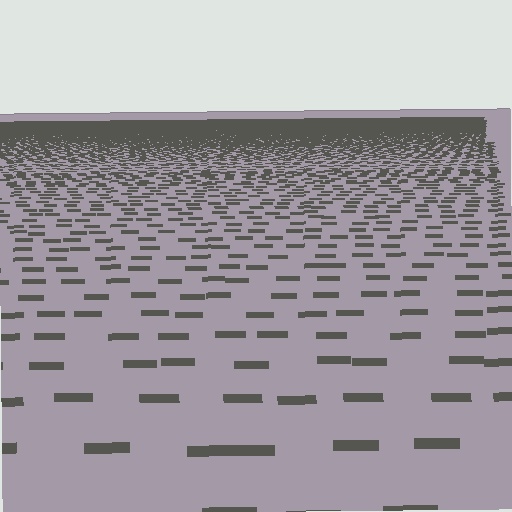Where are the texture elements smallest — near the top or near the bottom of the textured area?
Near the top.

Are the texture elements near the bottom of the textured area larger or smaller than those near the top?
Larger. Near the bottom, elements are closer to the viewer and appear at a bigger on-screen size.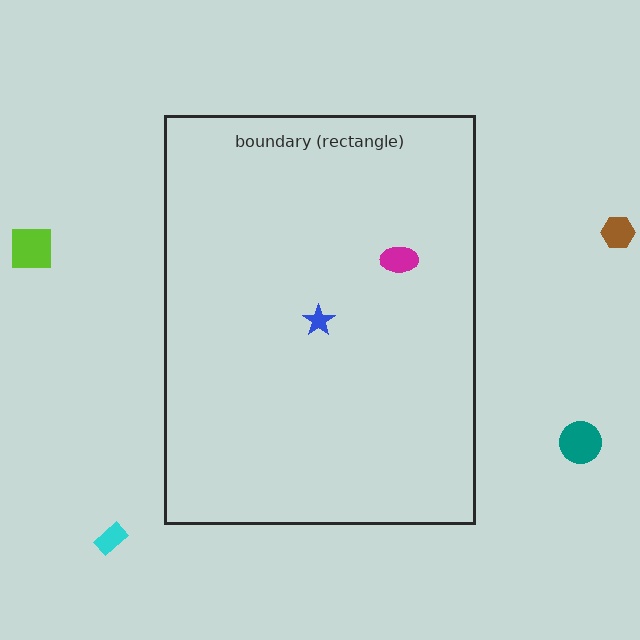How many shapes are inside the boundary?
2 inside, 4 outside.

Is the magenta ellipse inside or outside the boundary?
Inside.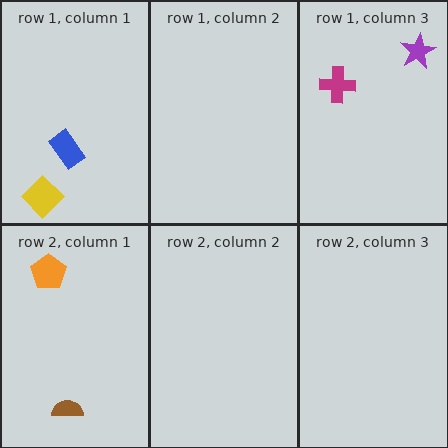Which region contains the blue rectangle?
The row 1, column 1 region.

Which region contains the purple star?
The row 1, column 3 region.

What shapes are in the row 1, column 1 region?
The yellow diamond, the blue rectangle.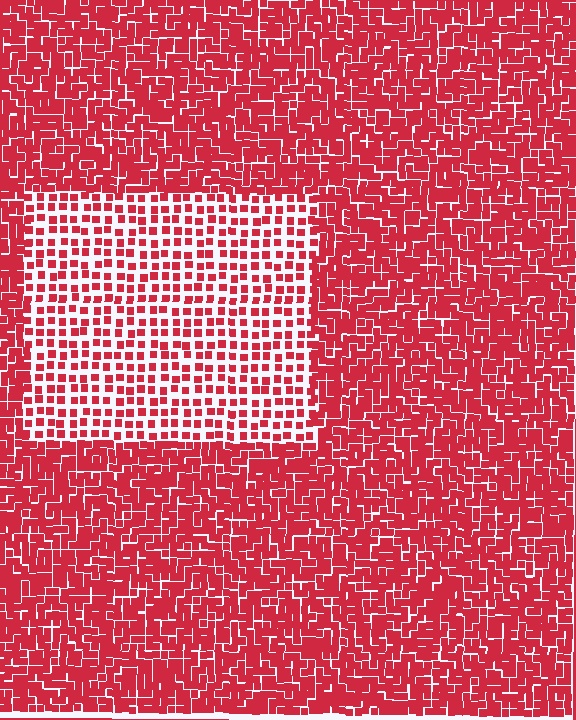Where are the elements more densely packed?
The elements are more densely packed outside the rectangle boundary.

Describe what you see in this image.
The image contains small red elements arranged at two different densities. A rectangle-shaped region is visible where the elements are less densely packed than the surrounding area.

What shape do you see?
I see a rectangle.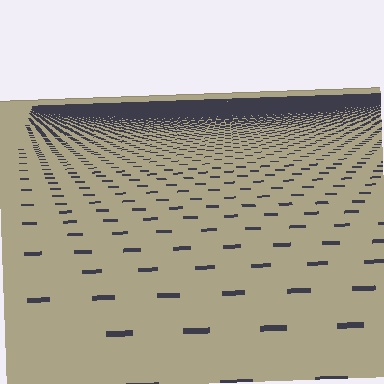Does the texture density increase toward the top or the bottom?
Density increases toward the top.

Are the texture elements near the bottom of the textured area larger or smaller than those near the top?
Larger. Near the bottom, elements are closer to the viewer and appear at a bigger on-screen size.